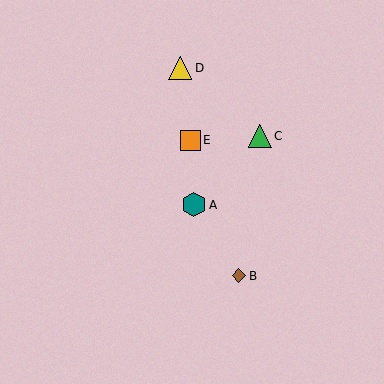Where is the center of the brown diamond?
The center of the brown diamond is at (239, 276).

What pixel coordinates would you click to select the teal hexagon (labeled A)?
Click at (194, 205) to select the teal hexagon A.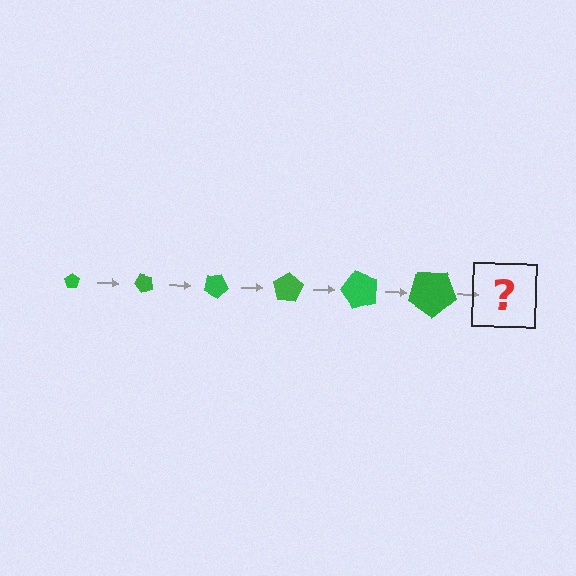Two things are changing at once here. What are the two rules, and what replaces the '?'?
The two rules are that the pentagon grows larger each step and it rotates 50 degrees each step. The '?' should be a pentagon, larger than the previous one and rotated 300 degrees from the start.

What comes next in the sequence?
The next element should be a pentagon, larger than the previous one and rotated 300 degrees from the start.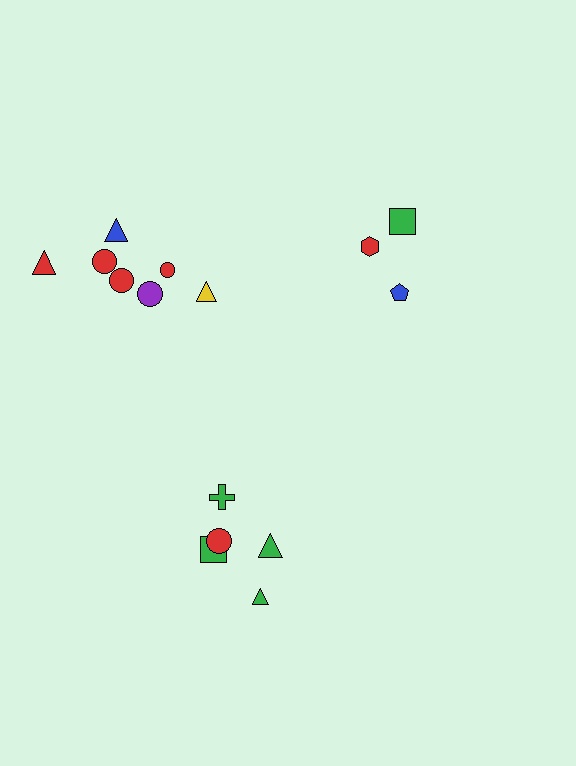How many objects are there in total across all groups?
There are 15 objects.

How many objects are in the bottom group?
There are 5 objects.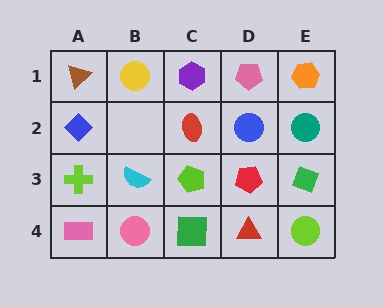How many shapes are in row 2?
4 shapes.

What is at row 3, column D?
A red pentagon.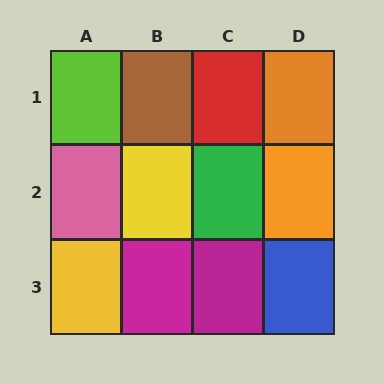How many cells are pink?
1 cell is pink.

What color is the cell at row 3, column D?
Blue.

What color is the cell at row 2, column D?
Orange.